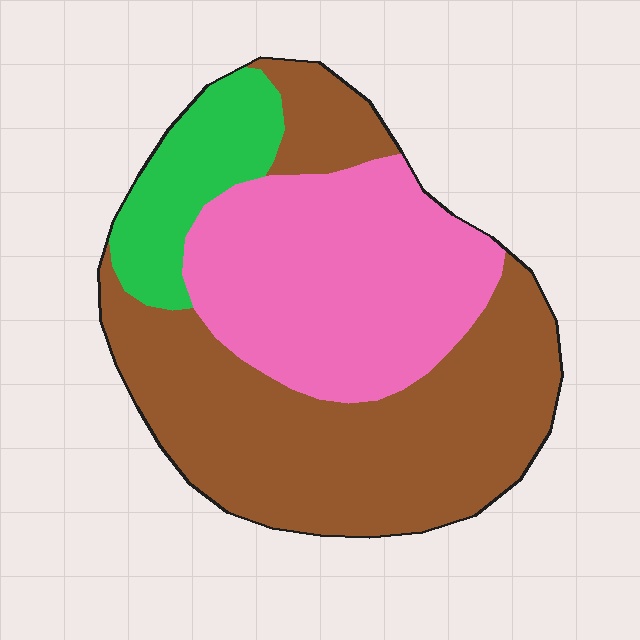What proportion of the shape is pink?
Pink covers 36% of the shape.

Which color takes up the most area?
Brown, at roughly 50%.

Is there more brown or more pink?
Brown.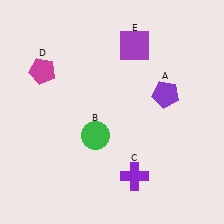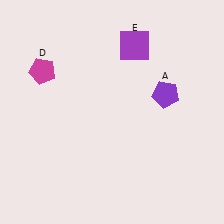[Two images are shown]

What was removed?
The purple cross (C), the green circle (B) were removed in Image 2.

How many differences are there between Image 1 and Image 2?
There are 2 differences between the two images.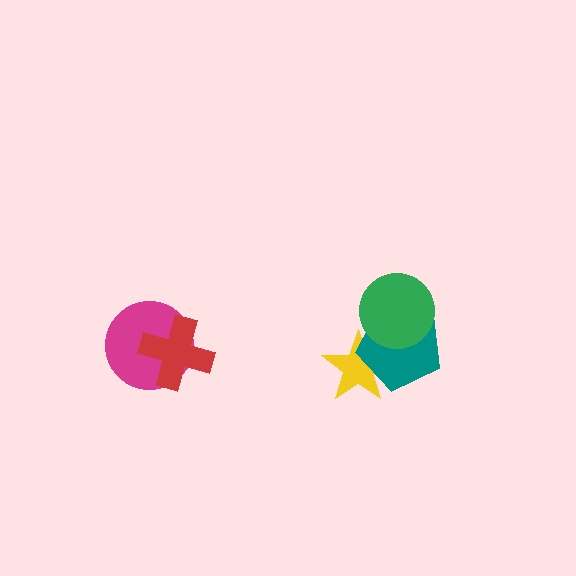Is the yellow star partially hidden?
Yes, it is partially covered by another shape.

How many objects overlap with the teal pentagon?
2 objects overlap with the teal pentagon.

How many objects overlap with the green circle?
1 object overlaps with the green circle.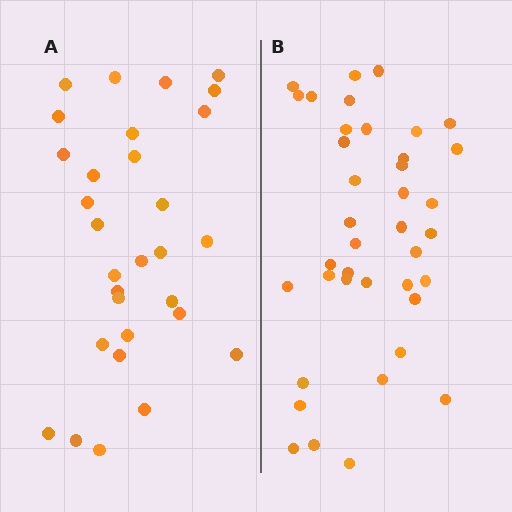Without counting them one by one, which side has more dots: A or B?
Region B (the right region) has more dots.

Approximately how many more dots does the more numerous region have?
Region B has roughly 8 or so more dots than region A.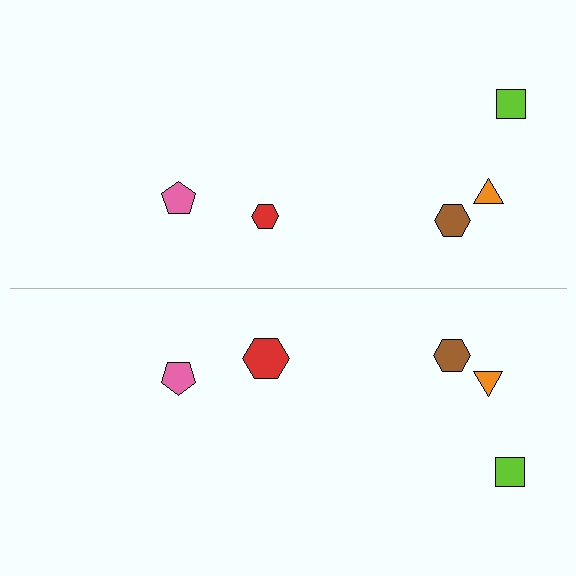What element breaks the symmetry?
The red hexagon on the bottom side has a different size than its mirror counterpart.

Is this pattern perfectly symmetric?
No, the pattern is not perfectly symmetric. The red hexagon on the bottom side has a different size than its mirror counterpart.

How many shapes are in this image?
There are 10 shapes in this image.